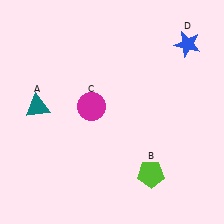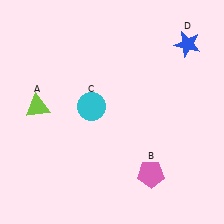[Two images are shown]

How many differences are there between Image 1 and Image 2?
There are 3 differences between the two images.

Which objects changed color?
A changed from teal to lime. B changed from lime to pink. C changed from magenta to cyan.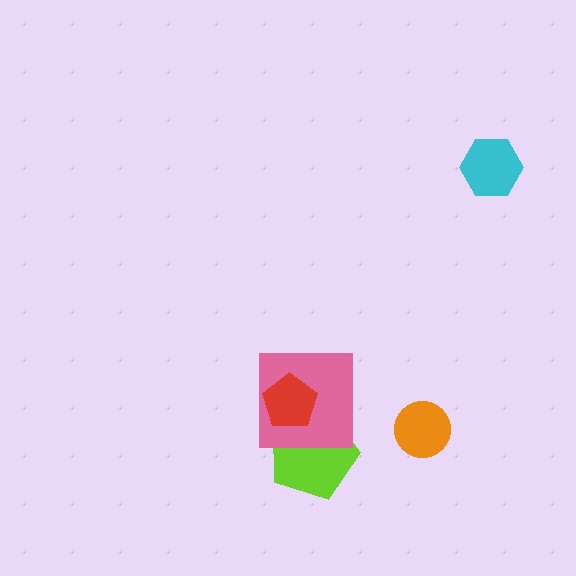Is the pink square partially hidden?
Yes, it is partially covered by another shape.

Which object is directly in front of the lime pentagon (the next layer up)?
The pink square is directly in front of the lime pentagon.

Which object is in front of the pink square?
The red pentagon is in front of the pink square.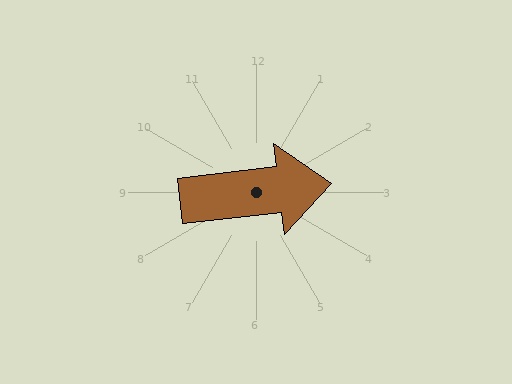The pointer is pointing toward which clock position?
Roughly 3 o'clock.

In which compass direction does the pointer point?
East.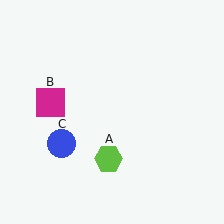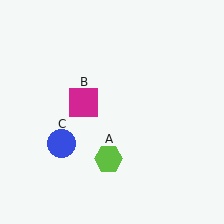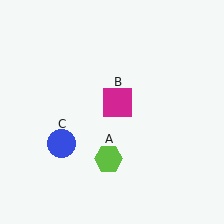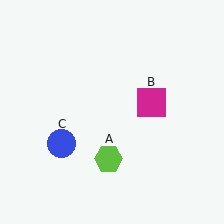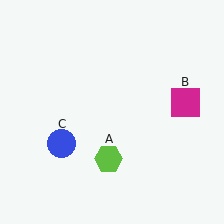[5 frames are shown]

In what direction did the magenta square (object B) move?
The magenta square (object B) moved right.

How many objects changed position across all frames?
1 object changed position: magenta square (object B).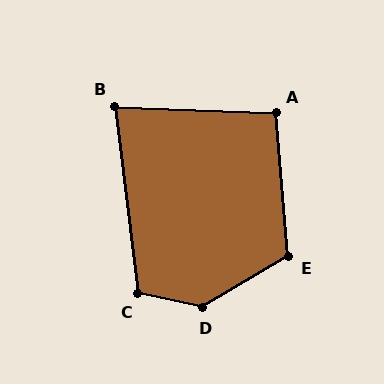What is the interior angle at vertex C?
Approximately 108 degrees (obtuse).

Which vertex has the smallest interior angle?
B, at approximately 81 degrees.